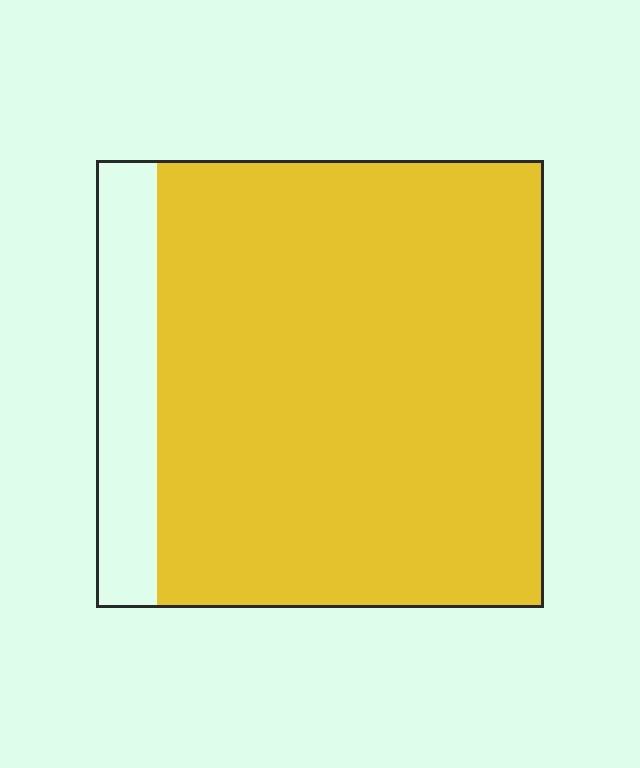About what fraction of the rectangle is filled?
About seven eighths (7/8).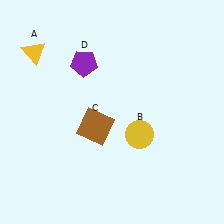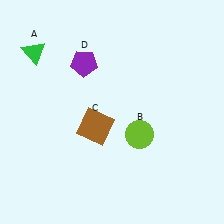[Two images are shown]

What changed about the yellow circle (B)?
In Image 1, B is yellow. In Image 2, it changed to lime.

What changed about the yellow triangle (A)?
In Image 1, A is yellow. In Image 2, it changed to green.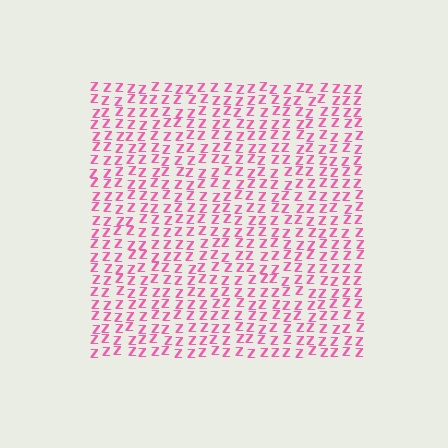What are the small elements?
The small elements are letter Z's.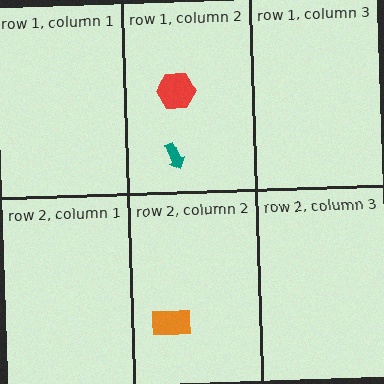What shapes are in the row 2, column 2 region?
The orange rectangle.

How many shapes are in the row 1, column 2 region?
2.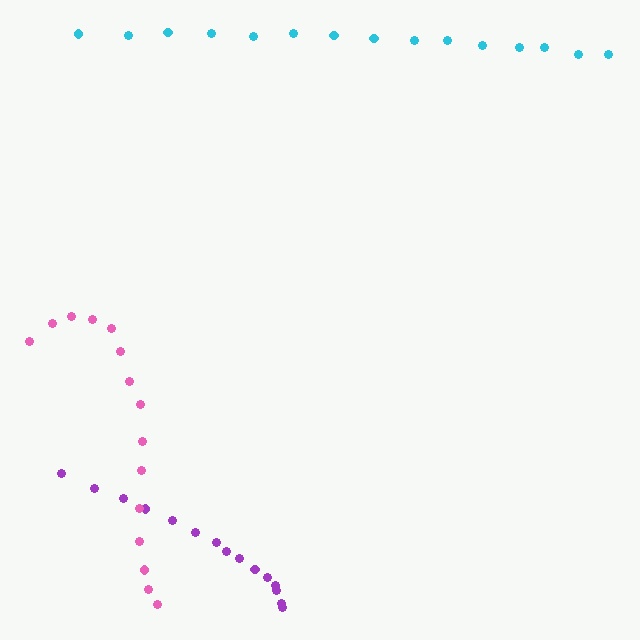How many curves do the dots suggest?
There are 3 distinct paths.